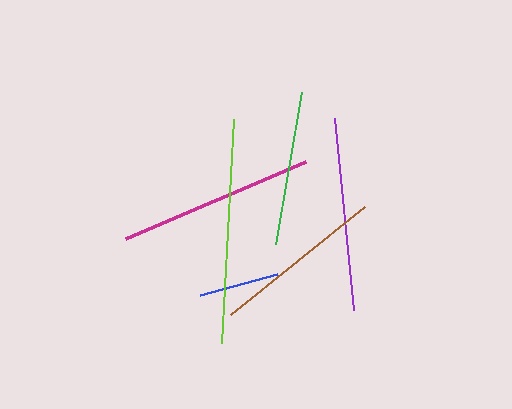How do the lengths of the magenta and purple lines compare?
The magenta and purple lines are approximately the same length.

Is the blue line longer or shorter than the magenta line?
The magenta line is longer than the blue line.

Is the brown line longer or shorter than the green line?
The brown line is longer than the green line.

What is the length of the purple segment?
The purple segment is approximately 194 pixels long.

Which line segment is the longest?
The lime line is the longest at approximately 225 pixels.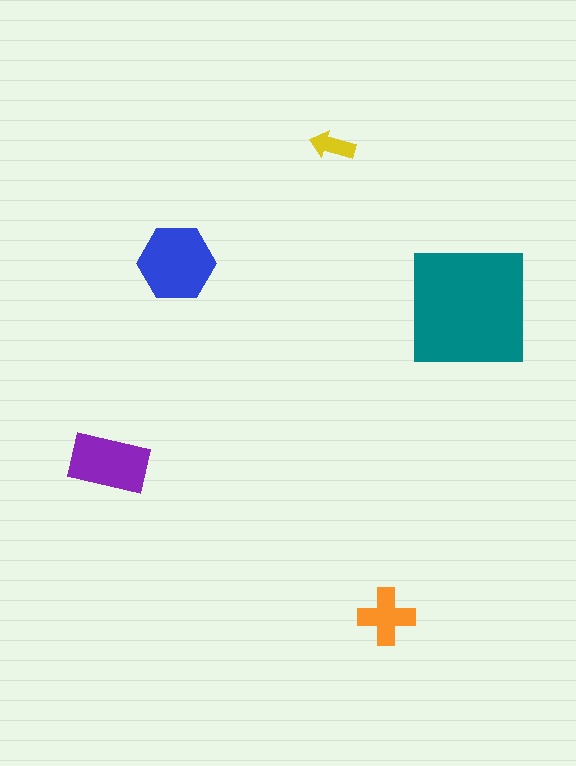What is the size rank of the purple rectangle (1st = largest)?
3rd.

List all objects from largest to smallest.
The teal square, the blue hexagon, the purple rectangle, the orange cross, the yellow arrow.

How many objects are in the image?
There are 5 objects in the image.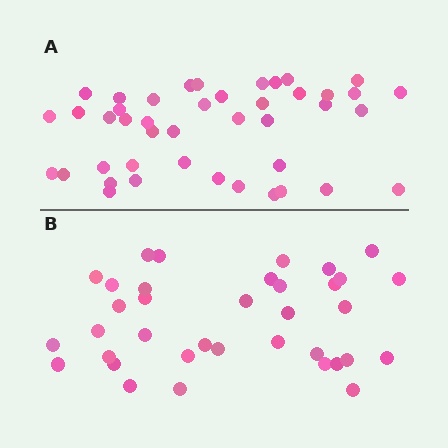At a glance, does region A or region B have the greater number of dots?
Region A (the top region) has more dots.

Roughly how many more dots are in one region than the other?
Region A has roughly 8 or so more dots than region B.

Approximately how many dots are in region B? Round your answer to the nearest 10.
About 40 dots. (The exact count is 36, which rounds to 40.)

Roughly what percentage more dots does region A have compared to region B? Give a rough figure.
About 20% more.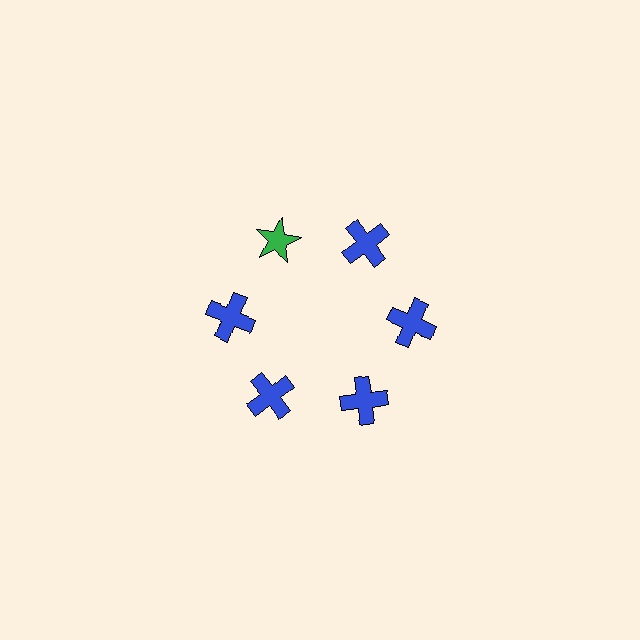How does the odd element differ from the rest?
It differs in both color (green instead of blue) and shape (star instead of cross).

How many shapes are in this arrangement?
There are 6 shapes arranged in a ring pattern.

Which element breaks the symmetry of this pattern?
The green star at roughly the 11 o'clock position breaks the symmetry. All other shapes are blue crosses.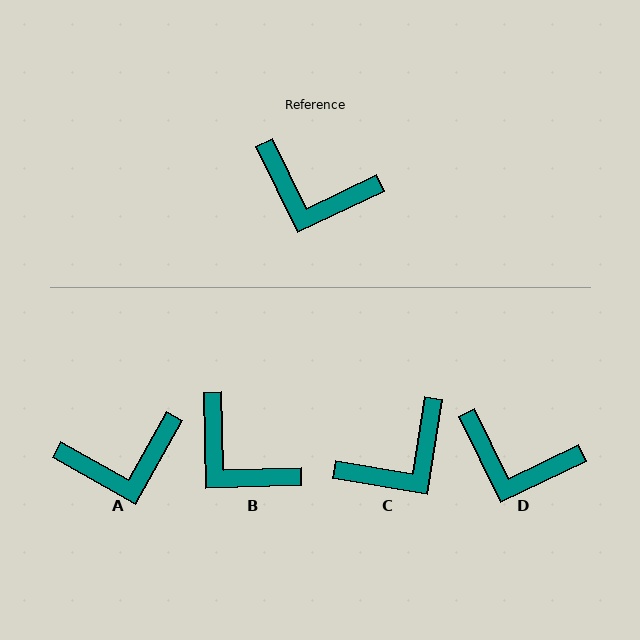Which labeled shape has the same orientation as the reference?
D.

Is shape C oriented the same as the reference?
No, it is off by about 55 degrees.